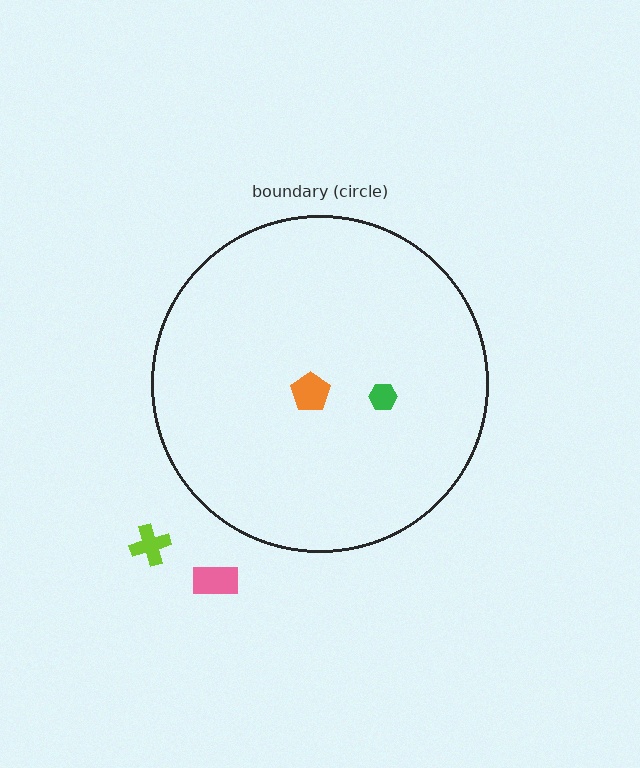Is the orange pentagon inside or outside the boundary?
Inside.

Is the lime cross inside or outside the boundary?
Outside.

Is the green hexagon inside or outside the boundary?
Inside.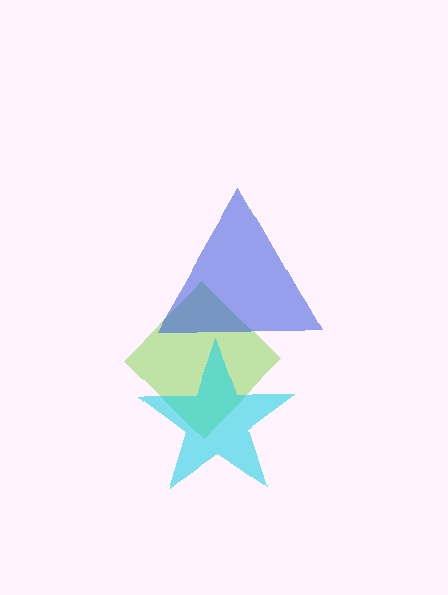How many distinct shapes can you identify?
There are 3 distinct shapes: a lime diamond, a blue triangle, a cyan star.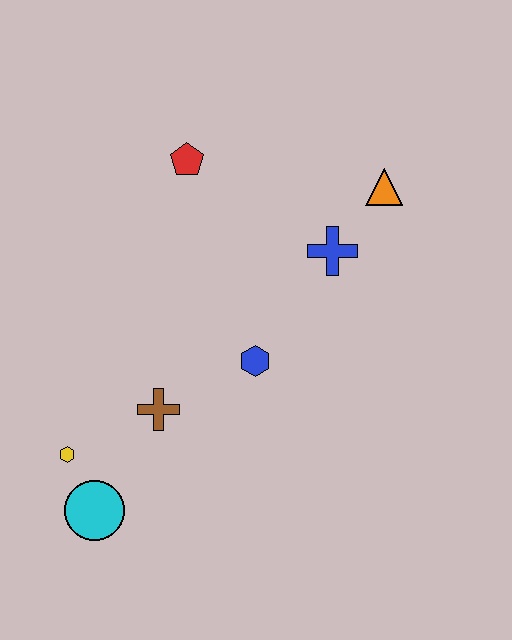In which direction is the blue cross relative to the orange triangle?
The blue cross is below the orange triangle.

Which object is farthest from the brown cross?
The orange triangle is farthest from the brown cross.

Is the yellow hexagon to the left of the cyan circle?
Yes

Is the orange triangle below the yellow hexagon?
No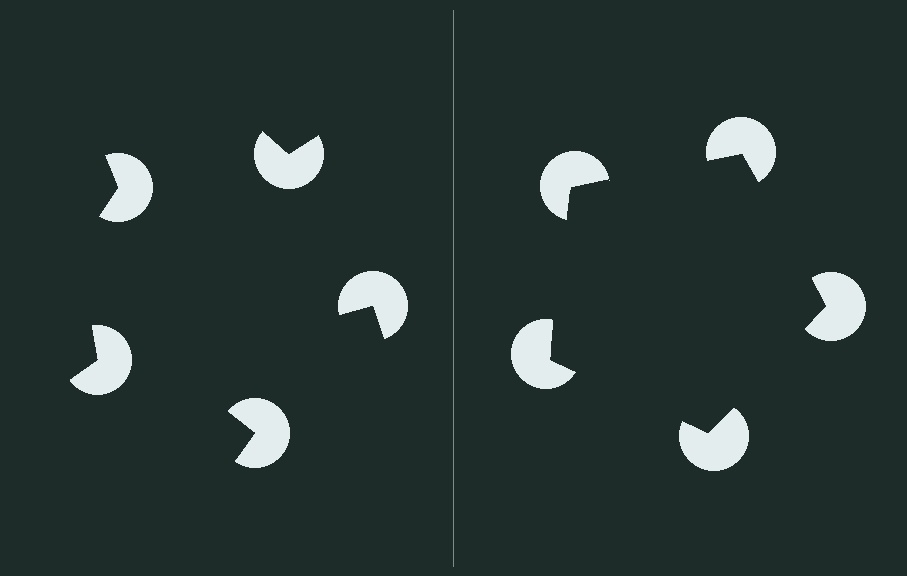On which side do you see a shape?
An illusory pentagon appears on the right side. On the left side the wedge cuts are rotated, so no coherent shape forms.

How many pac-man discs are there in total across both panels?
10 — 5 on each side.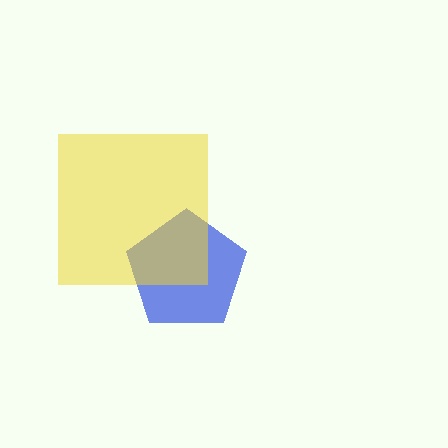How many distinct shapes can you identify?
There are 2 distinct shapes: a blue pentagon, a yellow square.